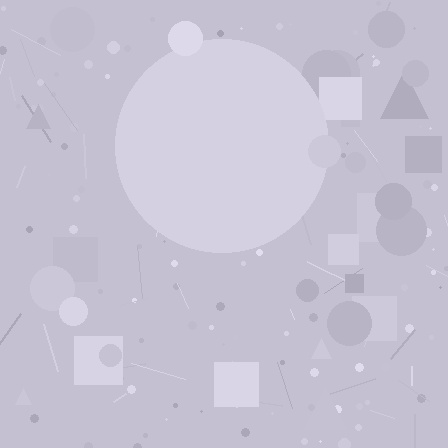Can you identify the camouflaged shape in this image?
The camouflaged shape is a circle.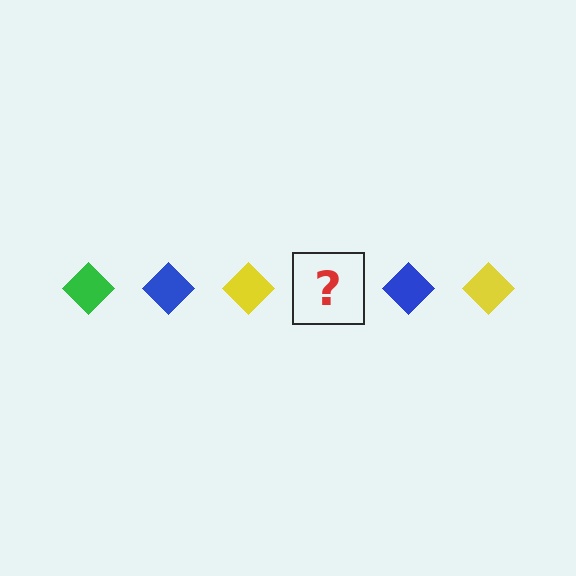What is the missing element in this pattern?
The missing element is a green diamond.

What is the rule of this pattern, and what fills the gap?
The rule is that the pattern cycles through green, blue, yellow diamonds. The gap should be filled with a green diamond.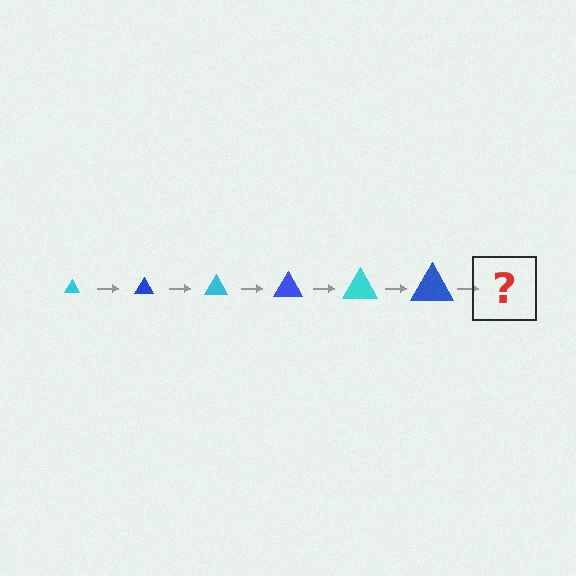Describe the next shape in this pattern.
It should be a cyan triangle, larger than the previous one.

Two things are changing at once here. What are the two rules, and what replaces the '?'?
The two rules are that the triangle grows larger each step and the color cycles through cyan and blue. The '?' should be a cyan triangle, larger than the previous one.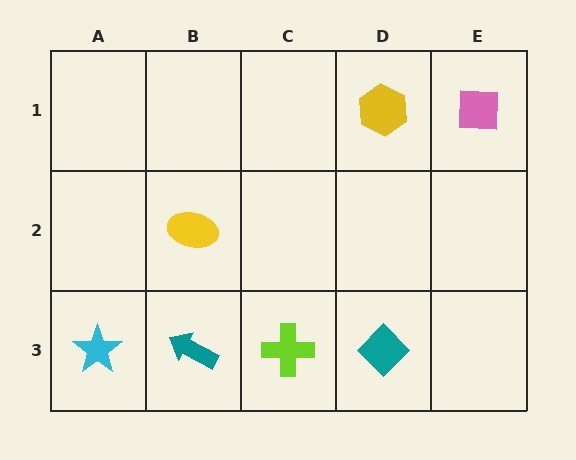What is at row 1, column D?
A yellow hexagon.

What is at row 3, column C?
A lime cross.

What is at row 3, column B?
A teal arrow.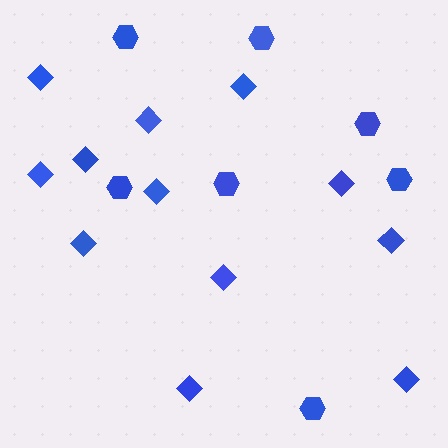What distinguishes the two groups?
There are 2 groups: one group of diamonds (12) and one group of hexagons (7).